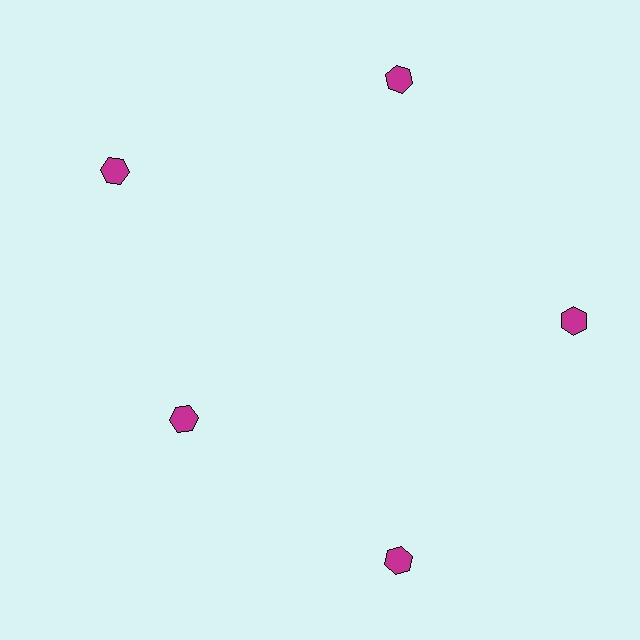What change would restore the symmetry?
The symmetry would be restored by moving it outward, back onto the ring so that all 5 hexagons sit at equal angles and equal distance from the center.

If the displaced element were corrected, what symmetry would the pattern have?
It would have 5-fold rotational symmetry — the pattern would map onto itself every 72 degrees.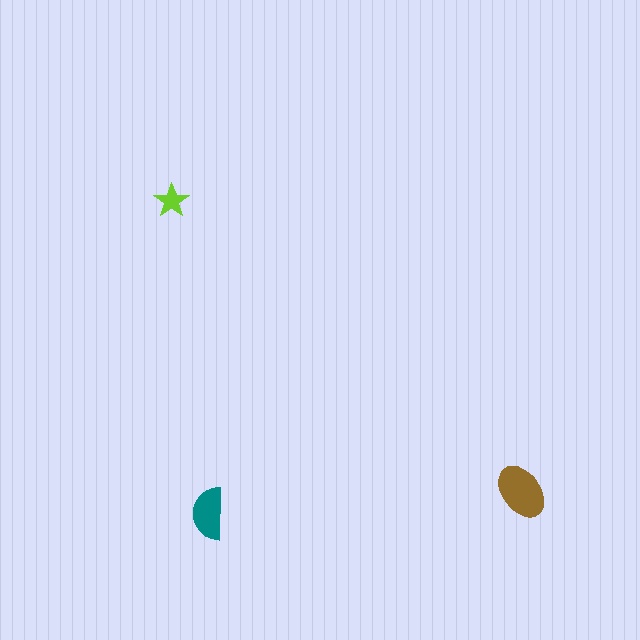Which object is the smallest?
The lime star.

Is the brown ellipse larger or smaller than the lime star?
Larger.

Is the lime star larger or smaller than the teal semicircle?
Smaller.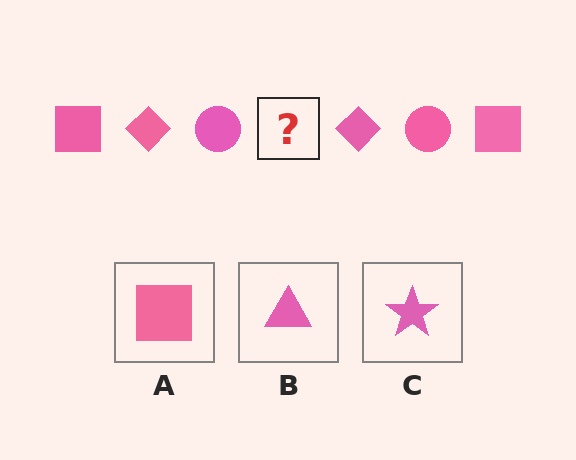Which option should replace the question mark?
Option A.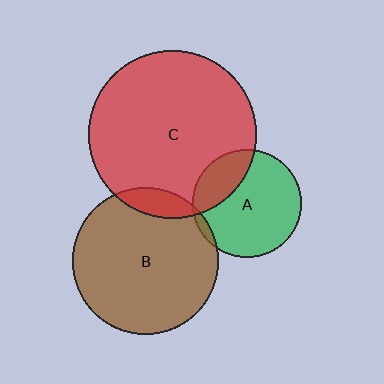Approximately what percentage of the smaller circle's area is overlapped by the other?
Approximately 5%.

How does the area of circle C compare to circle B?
Approximately 1.3 times.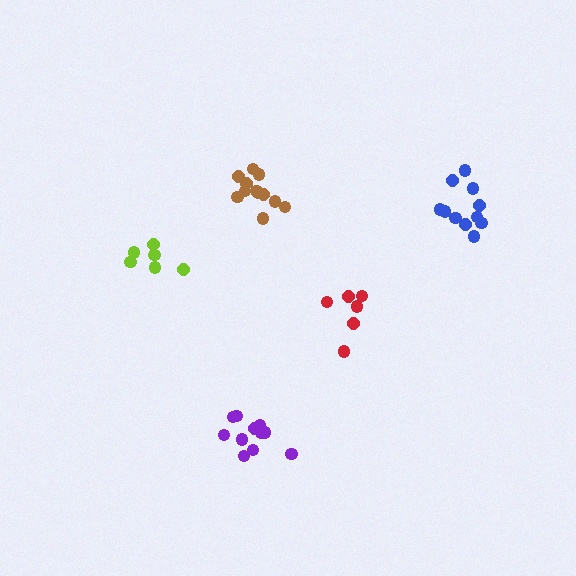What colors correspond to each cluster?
The clusters are colored: purple, lime, blue, brown, red.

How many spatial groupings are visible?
There are 5 spatial groupings.